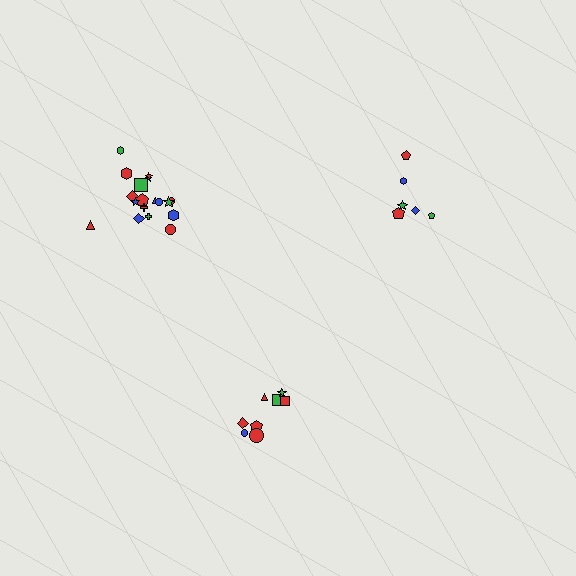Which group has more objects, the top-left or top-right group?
The top-left group.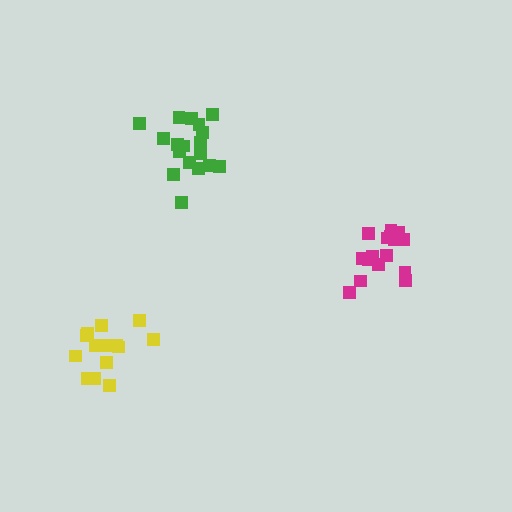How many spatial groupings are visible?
There are 3 spatial groupings.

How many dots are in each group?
Group 1: 16 dots, Group 2: 18 dots, Group 3: 14 dots (48 total).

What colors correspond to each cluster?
The clusters are colored: magenta, green, yellow.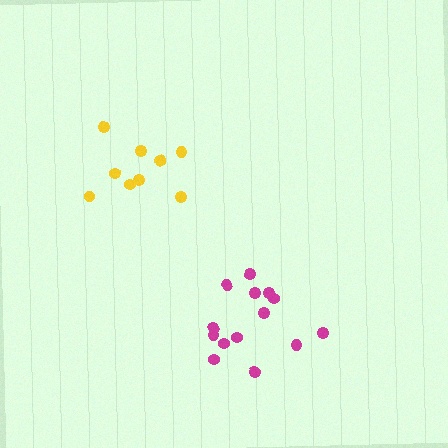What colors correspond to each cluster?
The clusters are colored: yellow, magenta.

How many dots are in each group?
Group 1: 9 dots, Group 2: 14 dots (23 total).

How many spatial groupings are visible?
There are 2 spatial groupings.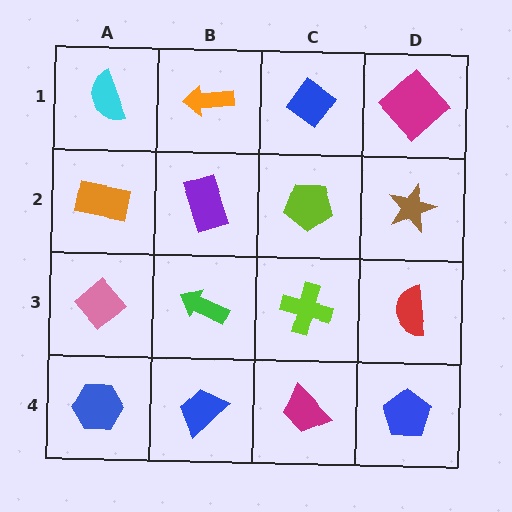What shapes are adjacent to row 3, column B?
A purple rectangle (row 2, column B), a blue trapezoid (row 4, column B), a pink diamond (row 3, column A), a lime cross (row 3, column C).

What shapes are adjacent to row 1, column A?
An orange rectangle (row 2, column A), an orange arrow (row 1, column B).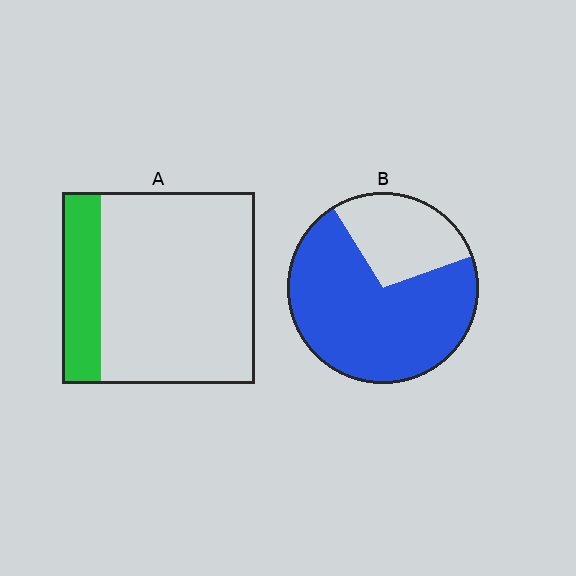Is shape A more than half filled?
No.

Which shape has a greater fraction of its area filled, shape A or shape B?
Shape B.